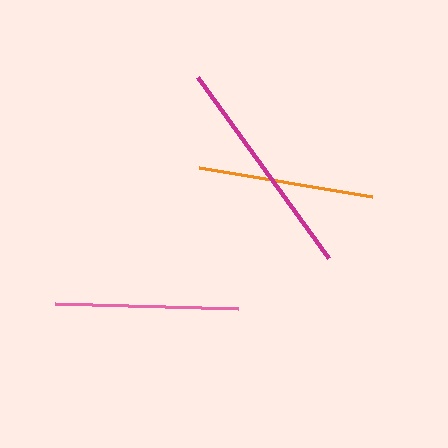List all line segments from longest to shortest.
From longest to shortest: magenta, pink, orange.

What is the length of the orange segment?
The orange segment is approximately 176 pixels long.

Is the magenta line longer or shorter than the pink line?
The magenta line is longer than the pink line.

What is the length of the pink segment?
The pink segment is approximately 183 pixels long.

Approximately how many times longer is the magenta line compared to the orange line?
The magenta line is approximately 1.3 times the length of the orange line.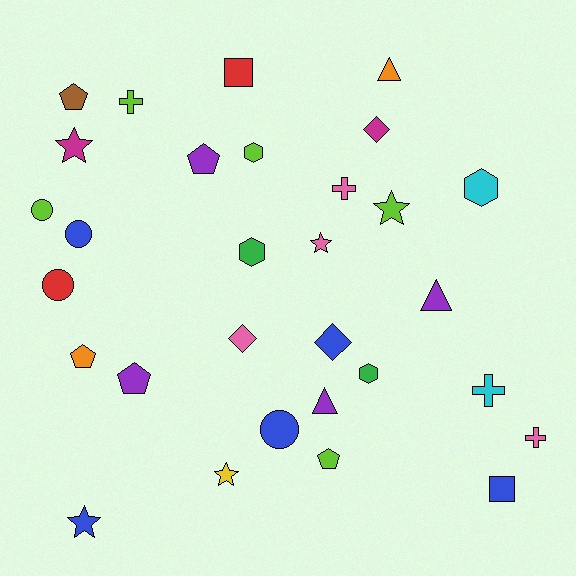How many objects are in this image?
There are 30 objects.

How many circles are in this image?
There are 4 circles.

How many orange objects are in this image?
There are 2 orange objects.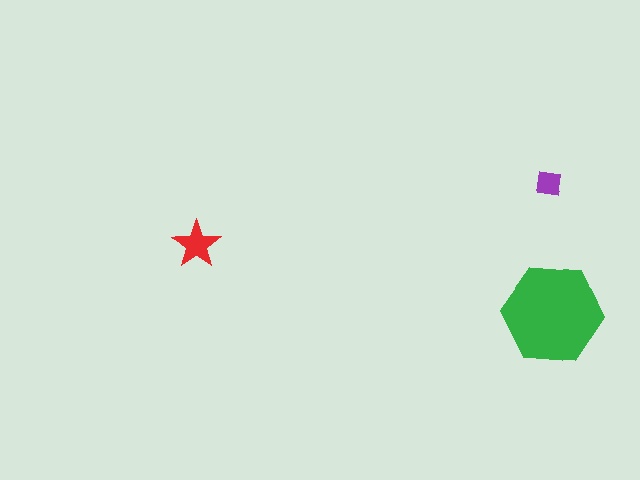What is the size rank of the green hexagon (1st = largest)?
1st.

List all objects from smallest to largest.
The purple square, the red star, the green hexagon.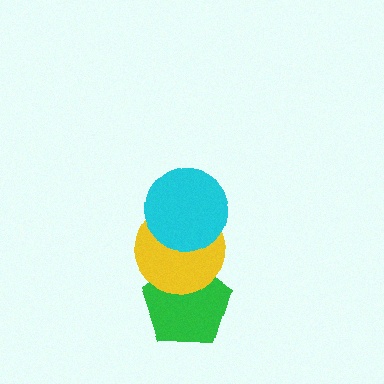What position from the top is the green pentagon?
The green pentagon is 3rd from the top.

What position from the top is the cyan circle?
The cyan circle is 1st from the top.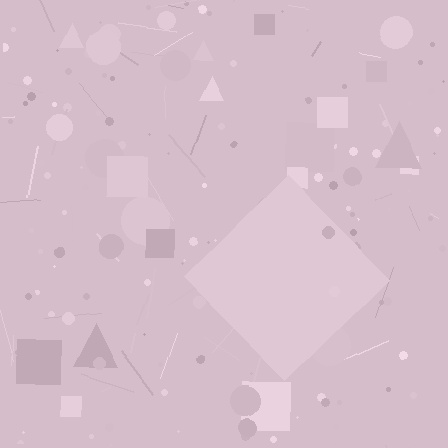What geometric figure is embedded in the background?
A diamond is embedded in the background.